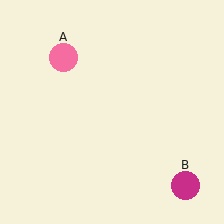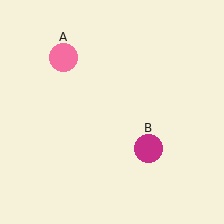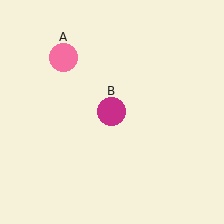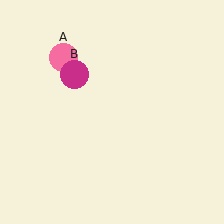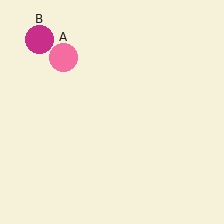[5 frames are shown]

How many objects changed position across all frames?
1 object changed position: magenta circle (object B).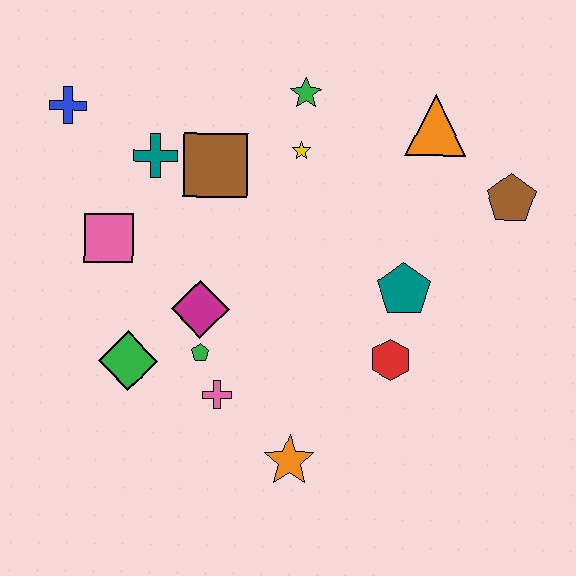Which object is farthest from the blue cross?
The brown pentagon is farthest from the blue cross.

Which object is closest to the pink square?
The teal cross is closest to the pink square.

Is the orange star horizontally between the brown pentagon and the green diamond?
Yes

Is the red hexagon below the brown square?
Yes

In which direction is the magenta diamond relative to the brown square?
The magenta diamond is below the brown square.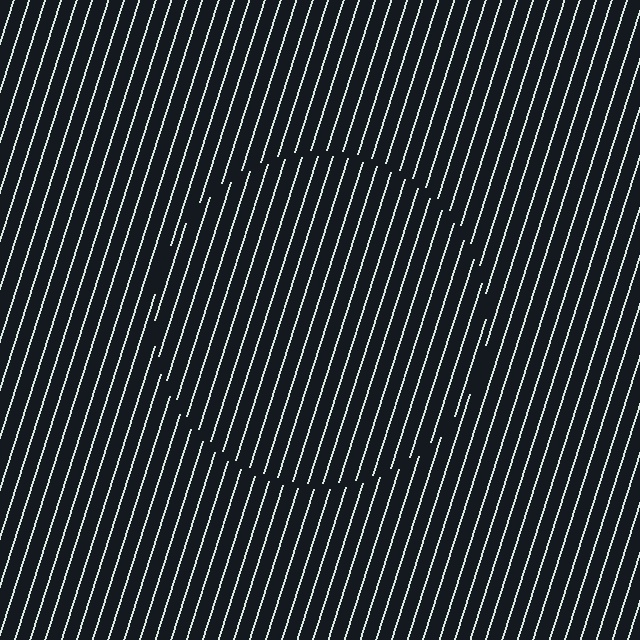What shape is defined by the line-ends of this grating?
An illusory circle. The interior of the shape contains the same grating, shifted by half a period — the contour is defined by the phase discontinuity where line-ends from the inner and outer gratings abut.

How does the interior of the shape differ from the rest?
The interior of the shape contains the same grating, shifted by half a period — the contour is defined by the phase discontinuity where line-ends from the inner and outer gratings abut.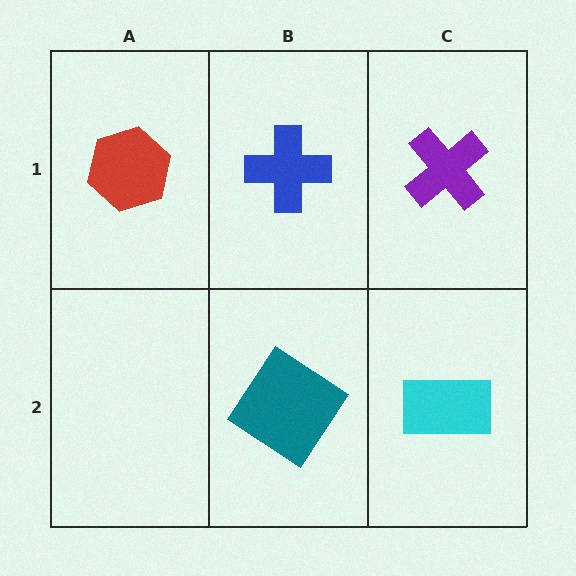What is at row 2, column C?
A cyan rectangle.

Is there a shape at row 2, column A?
No, that cell is empty.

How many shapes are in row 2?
2 shapes.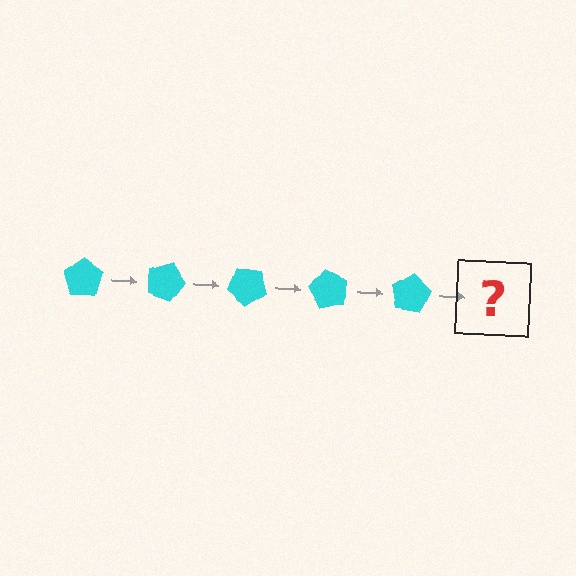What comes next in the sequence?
The next element should be a cyan pentagon rotated 100 degrees.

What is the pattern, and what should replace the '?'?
The pattern is that the pentagon rotates 20 degrees each step. The '?' should be a cyan pentagon rotated 100 degrees.